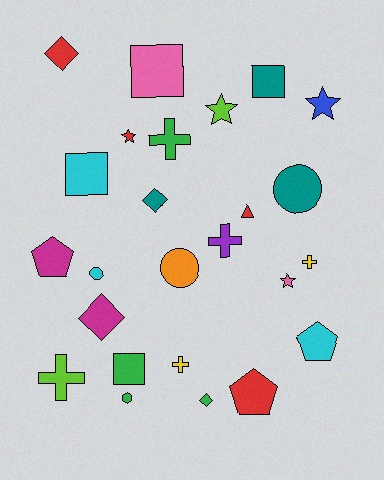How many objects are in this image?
There are 25 objects.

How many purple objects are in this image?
There is 1 purple object.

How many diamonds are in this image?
There are 4 diamonds.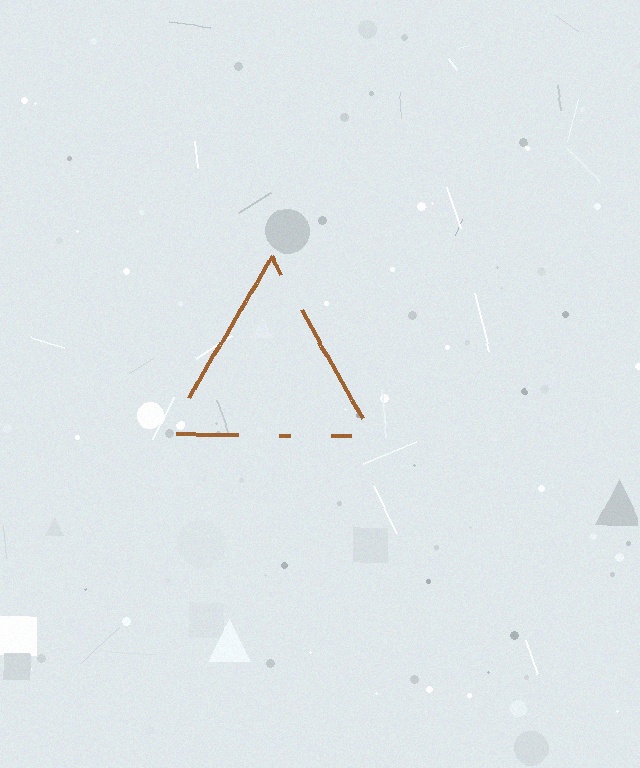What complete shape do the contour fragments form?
The contour fragments form a triangle.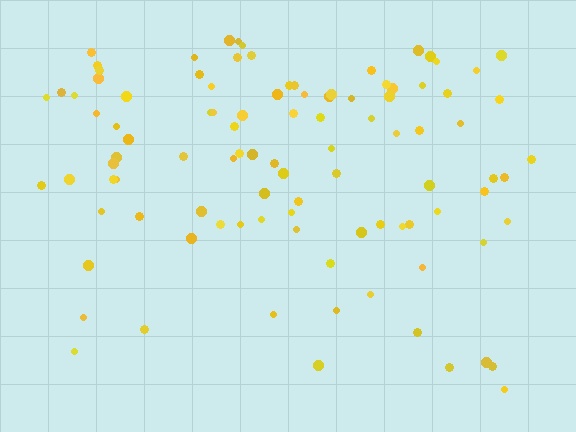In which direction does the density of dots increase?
From bottom to top, with the top side densest.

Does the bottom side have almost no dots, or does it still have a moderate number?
Still a moderate number, just noticeably fewer than the top.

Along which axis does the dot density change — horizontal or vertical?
Vertical.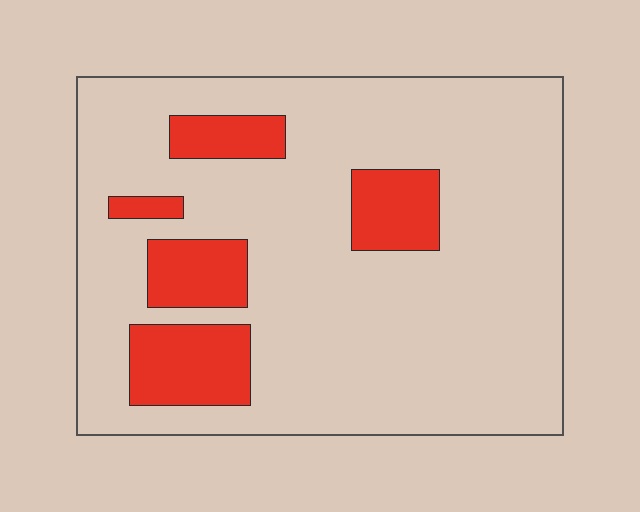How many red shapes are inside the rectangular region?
5.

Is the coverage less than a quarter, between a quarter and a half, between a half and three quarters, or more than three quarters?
Less than a quarter.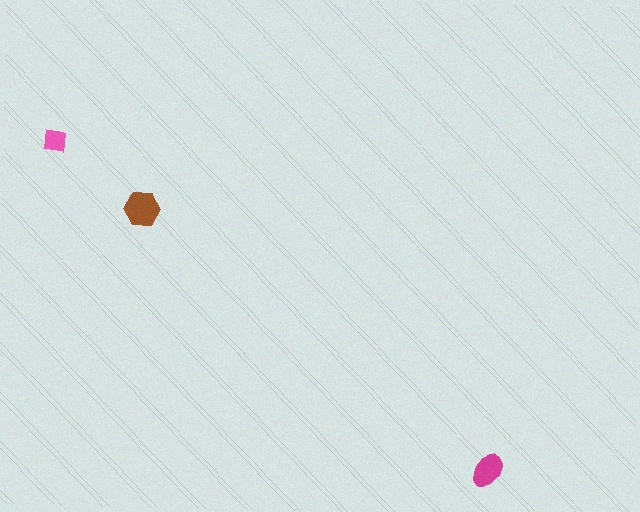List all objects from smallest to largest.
The pink square, the magenta ellipse, the brown hexagon.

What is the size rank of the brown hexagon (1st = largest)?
1st.